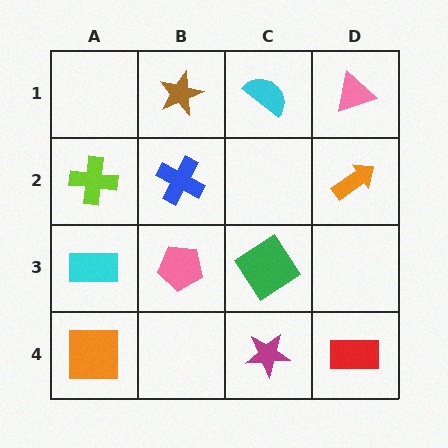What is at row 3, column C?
A green diamond.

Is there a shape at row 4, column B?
No, that cell is empty.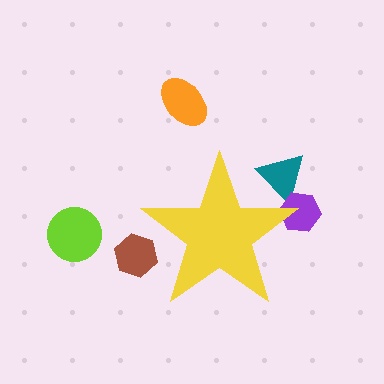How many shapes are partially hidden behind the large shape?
3 shapes are partially hidden.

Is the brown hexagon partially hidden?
Yes, the brown hexagon is partially hidden behind the yellow star.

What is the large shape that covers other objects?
A yellow star.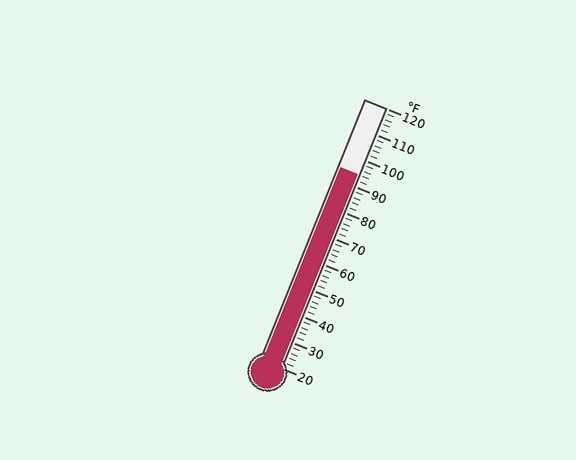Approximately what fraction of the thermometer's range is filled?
The thermometer is filled to approximately 75% of its range.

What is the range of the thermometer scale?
The thermometer scale ranges from 20°F to 120°F.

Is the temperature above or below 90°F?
The temperature is above 90°F.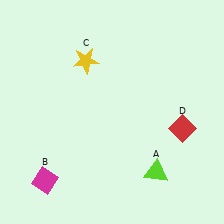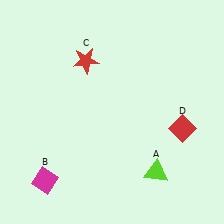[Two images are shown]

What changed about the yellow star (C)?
In Image 1, C is yellow. In Image 2, it changed to red.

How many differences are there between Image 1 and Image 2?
There is 1 difference between the two images.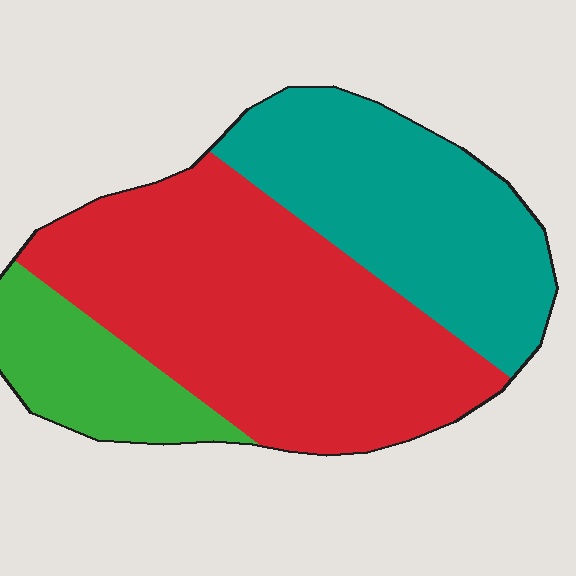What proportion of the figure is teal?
Teal takes up about one third (1/3) of the figure.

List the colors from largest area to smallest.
From largest to smallest: red, teal, green.